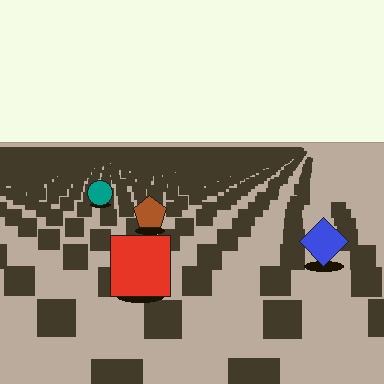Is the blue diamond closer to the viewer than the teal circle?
Yes. The blue diamond is closer — you can tell from the texture gradient: the ground texture is coarser near it.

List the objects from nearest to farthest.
From nearest to farthest: the red square, the blue diamond, the brown pentagon, the teal circle.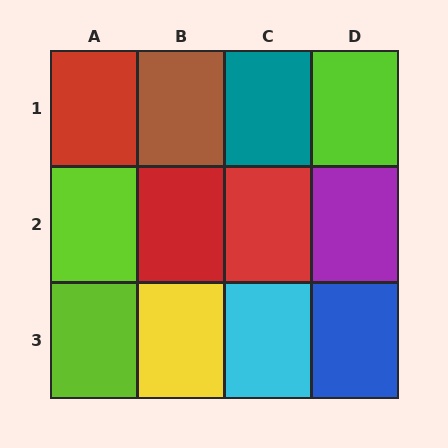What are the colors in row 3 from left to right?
Lime, yellow, cyan, blue.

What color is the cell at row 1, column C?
Teal.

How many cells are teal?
1 cell is teal.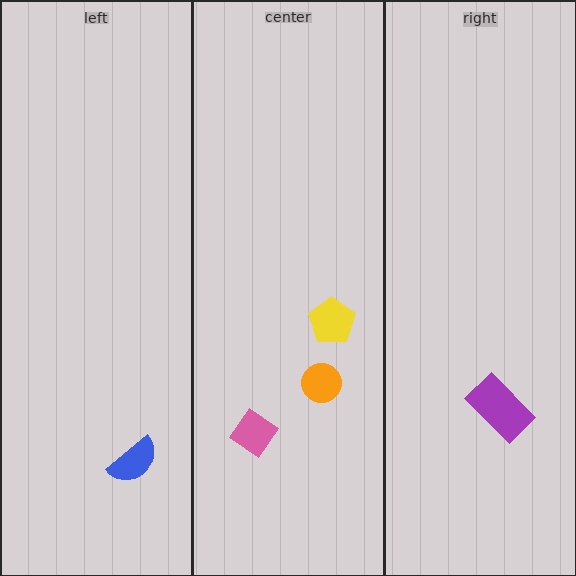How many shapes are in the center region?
3.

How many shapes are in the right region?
1.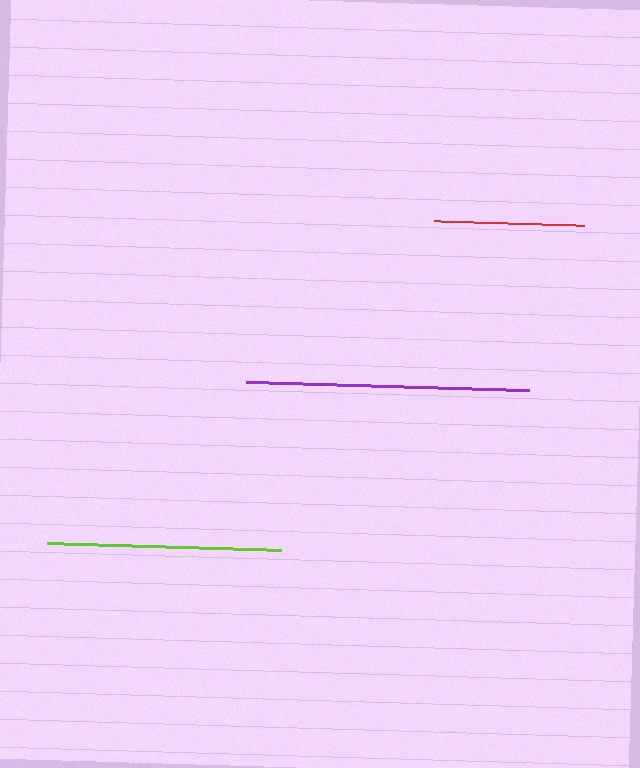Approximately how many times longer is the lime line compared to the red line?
The lime line is approximately 1.6 times the length of the red line.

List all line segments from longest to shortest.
From longest to shortest: purple, lime, red.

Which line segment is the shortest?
The red line is the shortest at approximately 150 pixels.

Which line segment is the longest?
The purple line is the longest at approximately 283 pixels.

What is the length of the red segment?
The red segment is approximately 150 pixels long.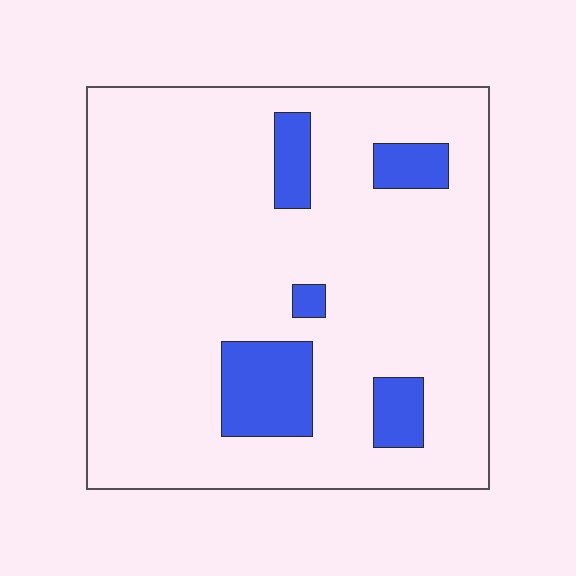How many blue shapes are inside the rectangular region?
5.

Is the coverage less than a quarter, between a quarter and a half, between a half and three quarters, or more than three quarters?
Less than a quarter.